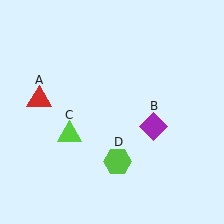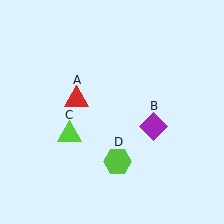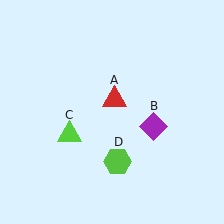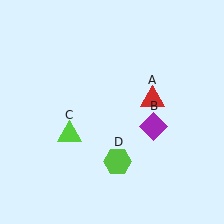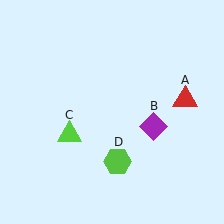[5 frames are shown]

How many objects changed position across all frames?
1 object changed position: red triangle (object A).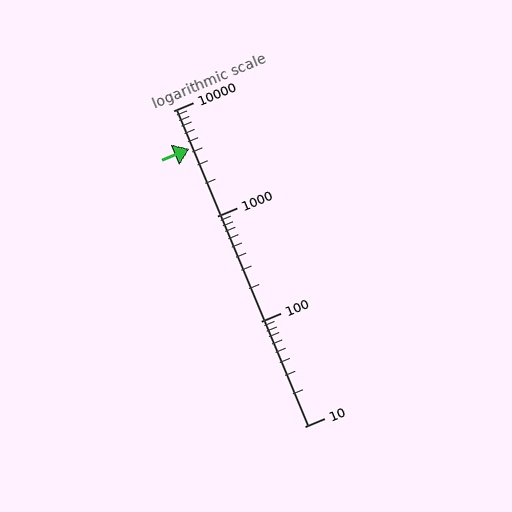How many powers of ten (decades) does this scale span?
The scale spans 3 decades, from 10 to 10000.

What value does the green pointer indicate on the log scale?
The pointer indicates approximately 4300.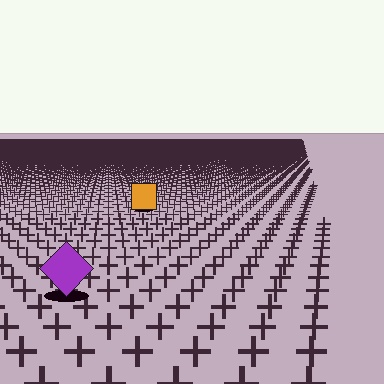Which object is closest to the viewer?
The purple diamond is closest. The texture marks near it are larger and more spread out.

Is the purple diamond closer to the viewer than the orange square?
Yes. The purple diamond is closer — you can tell from the texture gradient: the ground texture is coarser near it.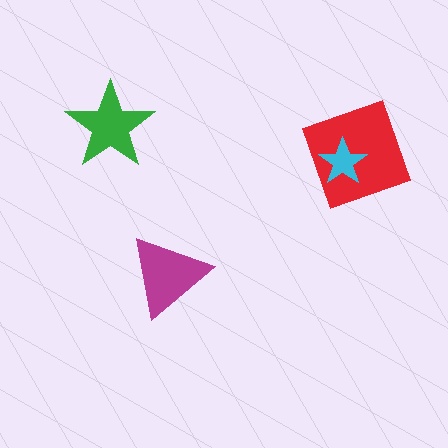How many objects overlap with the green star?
0 objects overlap with the green star.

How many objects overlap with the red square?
1 object overlaps with the red square.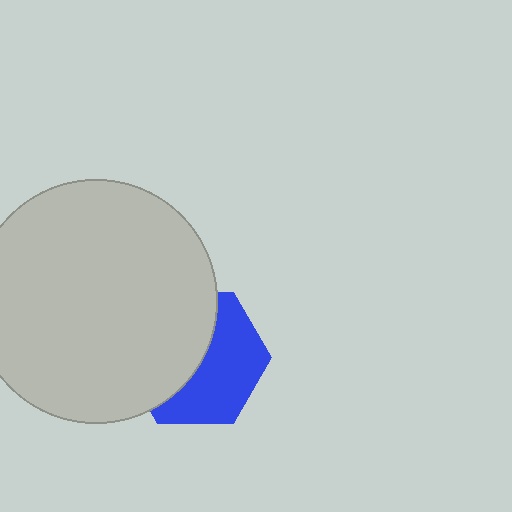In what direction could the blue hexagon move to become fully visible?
The blue hexagon could move right. That would shift it out from behind the light gray circle entirely.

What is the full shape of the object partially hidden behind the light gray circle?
The partially hidden object is a blue hexagon.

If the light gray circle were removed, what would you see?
You would see the complete blue hexagon.